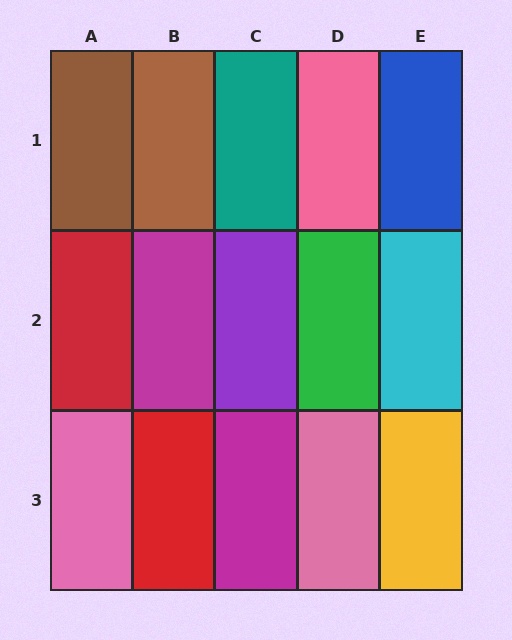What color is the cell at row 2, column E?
Cyan.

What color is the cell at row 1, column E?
Blue.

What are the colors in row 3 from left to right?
Pink, red, magenta, pink, yellow.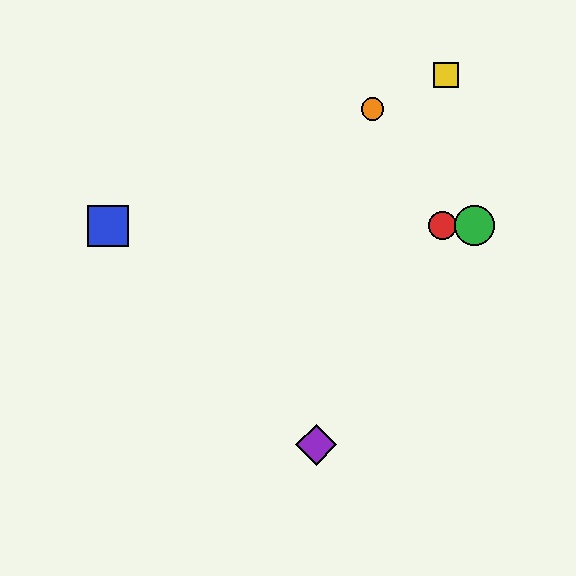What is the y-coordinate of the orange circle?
The orange circle is at y≈109.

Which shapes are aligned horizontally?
The red circle, the blue square, the green circle are aligned horizontally.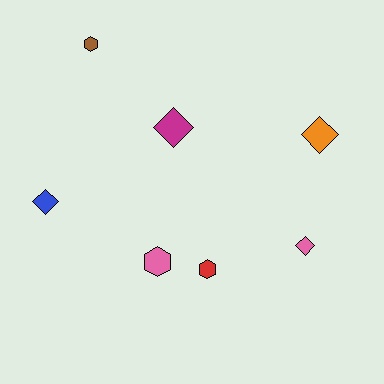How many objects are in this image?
There are 7 objects.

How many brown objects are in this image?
There is 1 brown object.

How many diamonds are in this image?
There are 4 diamonds.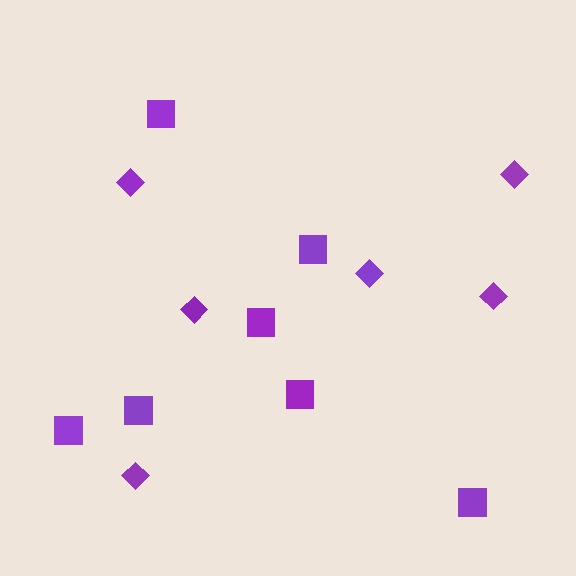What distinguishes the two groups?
There are 2 groups: one group of diamonds (6) and one group of squares (7).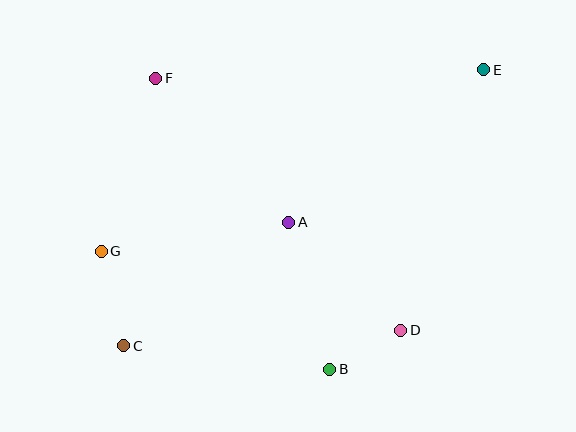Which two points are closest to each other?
Points B and D are closest to each other.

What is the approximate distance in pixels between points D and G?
The distance between D and G is approximately 310 pixels.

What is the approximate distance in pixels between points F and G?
The distance between F and G is approximately 181 pixels.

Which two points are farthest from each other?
Points C and E are farthest from each other.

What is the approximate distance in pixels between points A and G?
The distance between A and G is approximately 190 pixels.